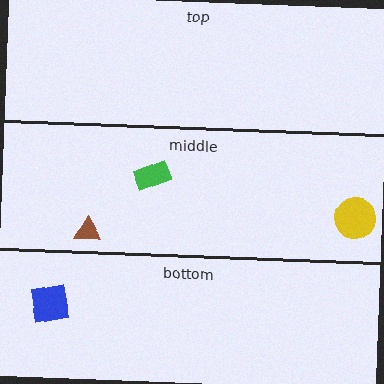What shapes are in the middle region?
The yellow circle, the brown triangle, the green rectangle.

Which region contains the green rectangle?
The middle region.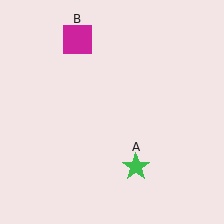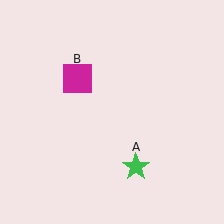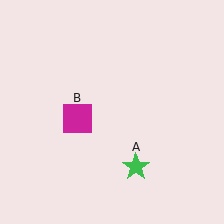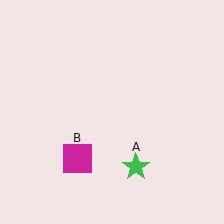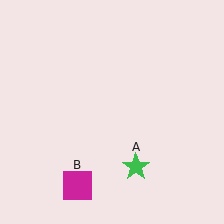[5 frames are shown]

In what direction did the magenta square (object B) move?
The magenta square (object B) moved down.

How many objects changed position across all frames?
1 object changed position: magenta square (object B).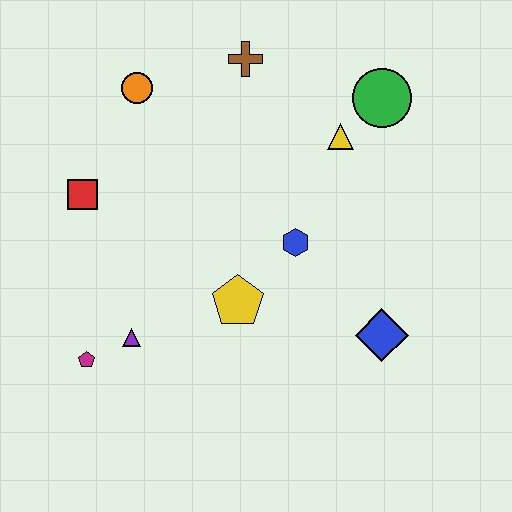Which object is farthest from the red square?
The blue diamond is farthest from the red square.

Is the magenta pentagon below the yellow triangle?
Yes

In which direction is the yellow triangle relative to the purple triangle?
The yellow triangle is to the right of the purple triangle.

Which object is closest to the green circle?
The yellow triangle is closest to the green circle.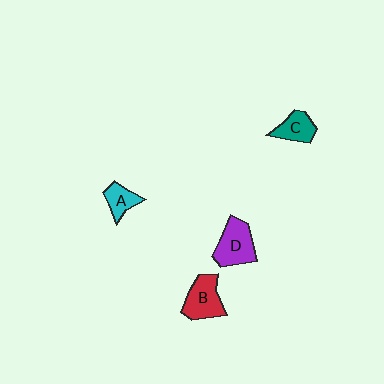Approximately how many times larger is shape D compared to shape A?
Approximately 1.7 times.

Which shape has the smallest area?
Shape A (cyan).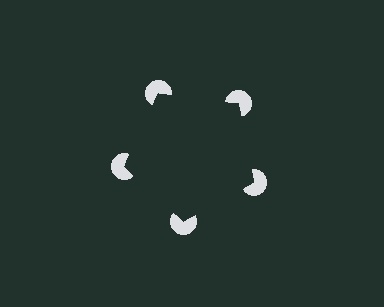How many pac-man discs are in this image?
There are 5 — one at each vertex of the illusory pentagon.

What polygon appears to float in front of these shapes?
An illusory pentagon — its edges are inferred from the aligned wedge cuts in the pac-man discs, not physically drawn.